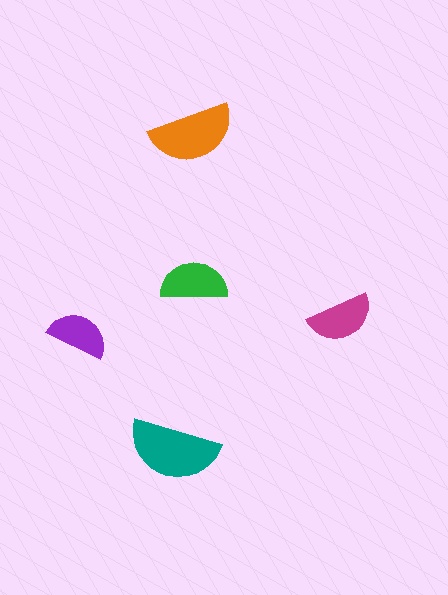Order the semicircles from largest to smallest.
the teal one, the orange one, the green one, the magenta one, the purple one.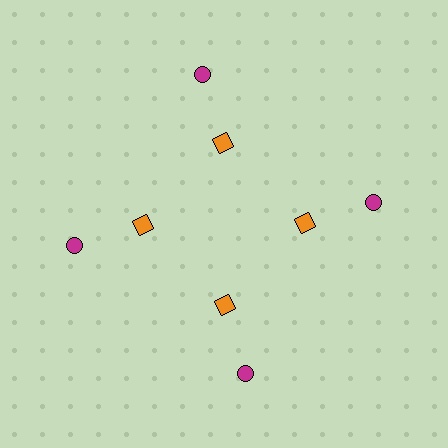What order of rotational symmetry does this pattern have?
This pattern has 4-fold rotational symmetry.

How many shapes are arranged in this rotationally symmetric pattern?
There are 8 shapes, arranged in 4 groups of 2.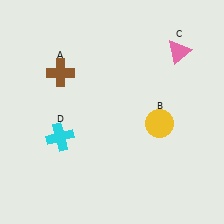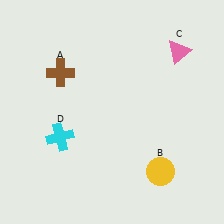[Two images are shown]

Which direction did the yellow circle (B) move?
The yellow circle (B) moved down.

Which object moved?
The yellow circle (B) moved down.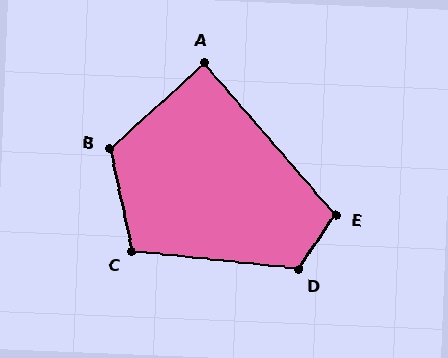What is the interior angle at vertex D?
Approximately 118 degrees (obtuse).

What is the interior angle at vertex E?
Approximately 105 degrees (obtuse).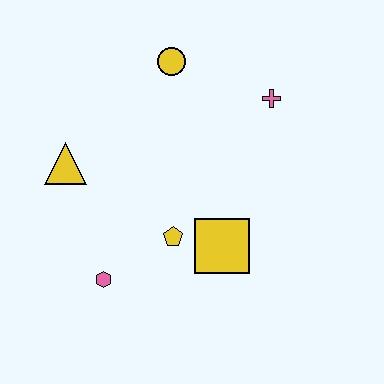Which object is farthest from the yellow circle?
The pink hexagon is farthest from the yellow circle.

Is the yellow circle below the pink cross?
No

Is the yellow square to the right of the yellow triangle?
Yes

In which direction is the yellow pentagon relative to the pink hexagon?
The yellow pentagon is to the right of the pink hexagon.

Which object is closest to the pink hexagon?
The yellow pentagon is closest to the pink hexagon.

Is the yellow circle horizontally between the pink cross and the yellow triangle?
Yes